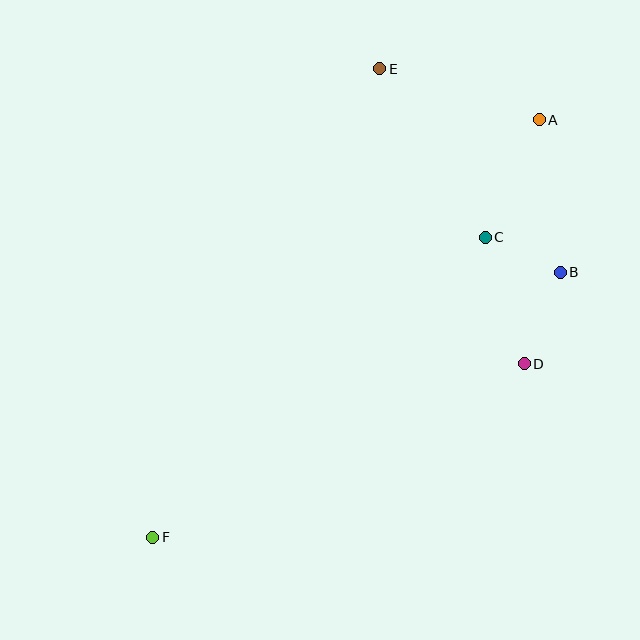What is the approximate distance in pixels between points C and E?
The distance between C and E is approximately 198 pixels.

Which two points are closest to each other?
Points B and C are closest to each other.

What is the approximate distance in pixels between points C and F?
The distance between C and F is approximately 448 pixels.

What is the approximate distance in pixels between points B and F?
The distance between B and F is approximately 486 pixels.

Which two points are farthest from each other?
Points A and F are farthest from each other.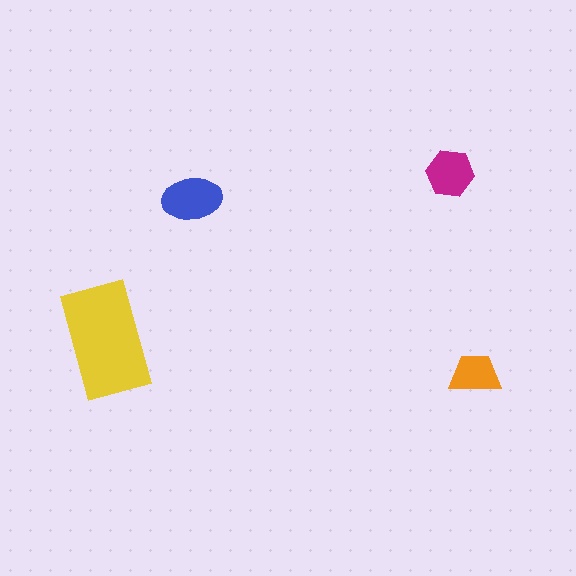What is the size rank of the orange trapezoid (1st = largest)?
4th.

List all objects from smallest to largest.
The orange trapezoid, the magenta hexagon, the blue ellipse, the yellow rectangle.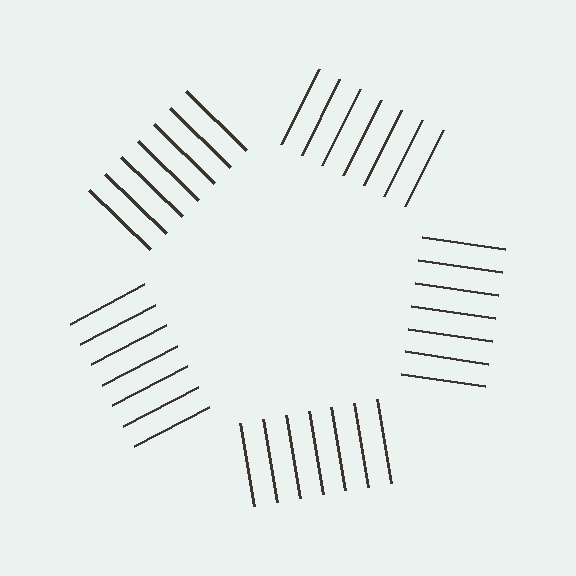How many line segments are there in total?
35 — 7 along each of the 5 edges.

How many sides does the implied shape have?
5 sides — the line-ends trace a pentagon.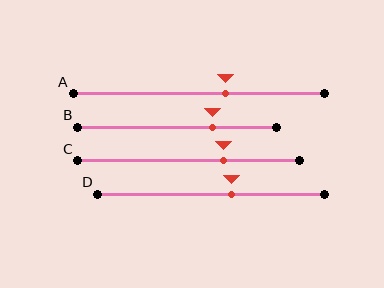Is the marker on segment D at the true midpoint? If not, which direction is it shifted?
No, the marker on segment D is shifted to the right by about 9% of the segment length.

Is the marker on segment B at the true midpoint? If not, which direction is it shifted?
No, the marker on segment B is shifted to the right by about 18% of the segment length.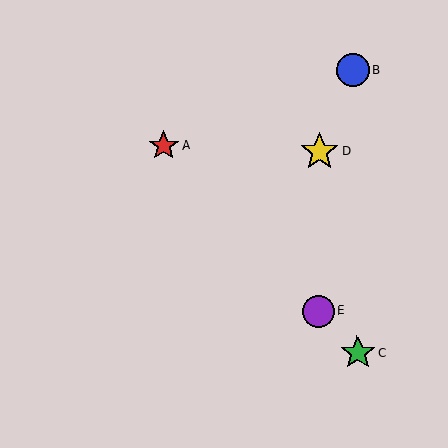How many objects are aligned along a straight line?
3 objects (A, C, E) are aligned along a straight line.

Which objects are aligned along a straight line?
Objects A, C, E are aligned along a straight line.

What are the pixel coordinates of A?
Object A is at (164, 146).